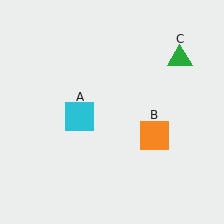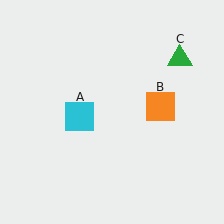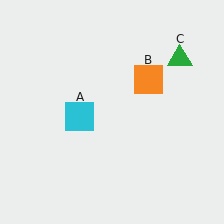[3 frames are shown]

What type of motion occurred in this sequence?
The orange square (object B) rotated counterclockwise around the center of the scene.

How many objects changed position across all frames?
1 object changed position: orange square (object B).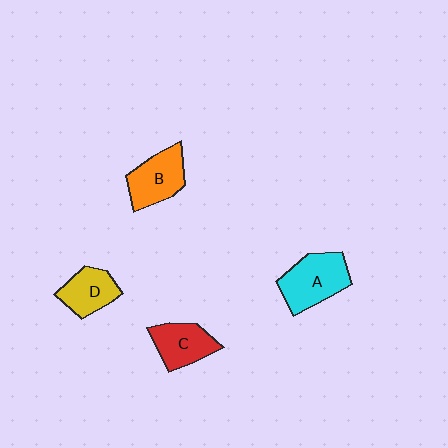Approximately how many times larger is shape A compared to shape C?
Approximately 1.3 times.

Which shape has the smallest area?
Shape D (yellow).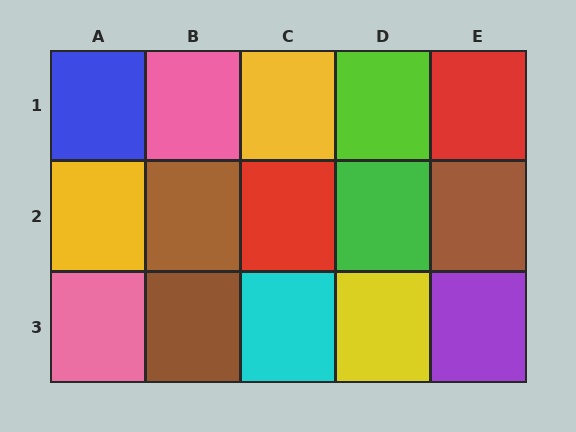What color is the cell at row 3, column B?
Brown.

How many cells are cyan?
1 cell is cyan.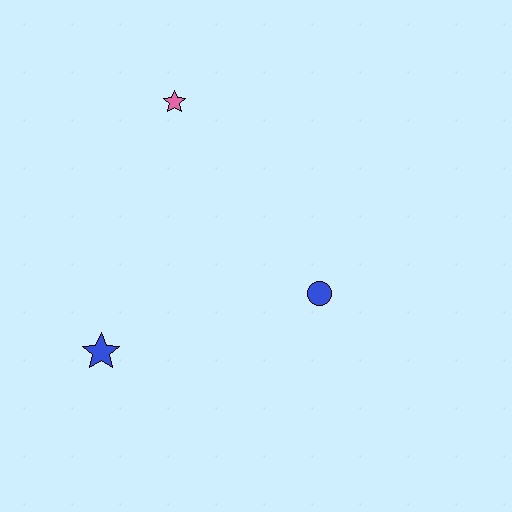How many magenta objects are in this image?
There are no magenta objects.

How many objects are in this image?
There are 3 objects.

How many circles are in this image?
There is 1 circle.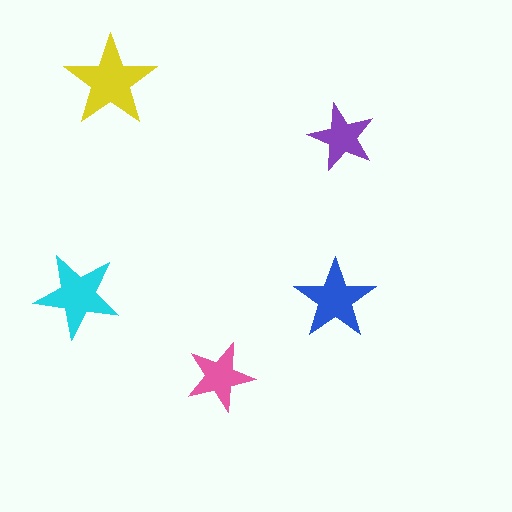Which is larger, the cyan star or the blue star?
The cyan one.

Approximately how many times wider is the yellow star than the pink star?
About 1.5 times wider.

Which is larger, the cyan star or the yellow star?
The yellow one.